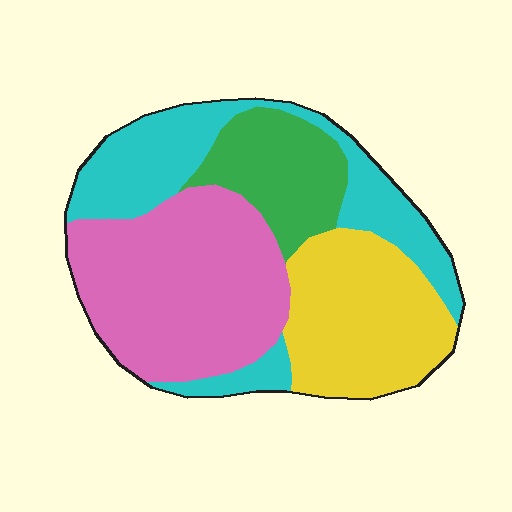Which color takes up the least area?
Green, at roughly 15%.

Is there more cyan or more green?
Cyan.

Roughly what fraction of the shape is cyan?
Cyan covers 26% of the shape.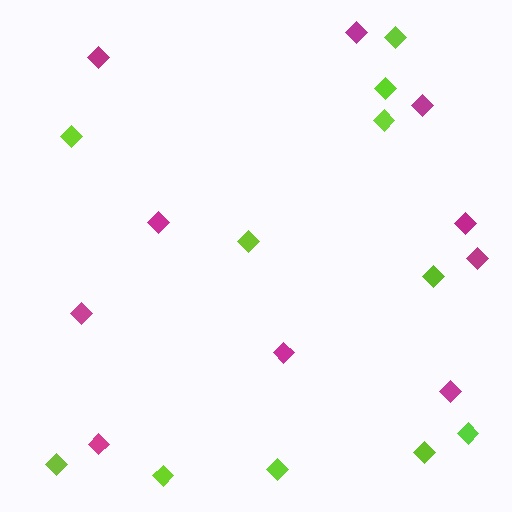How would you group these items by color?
There are 2 groups: one group of magenta diamonds (10) and one group of lime diamonds (11).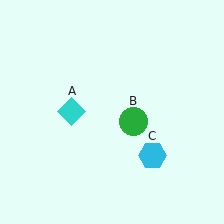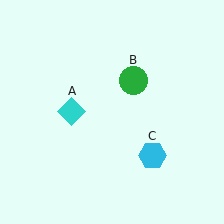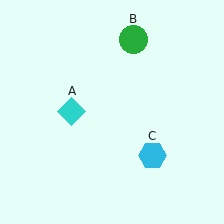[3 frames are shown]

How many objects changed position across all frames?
1 object changed position: green circle (object B).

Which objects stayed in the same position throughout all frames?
Cyan diamond (object A) and cyan hexagon (object C) remained stationary.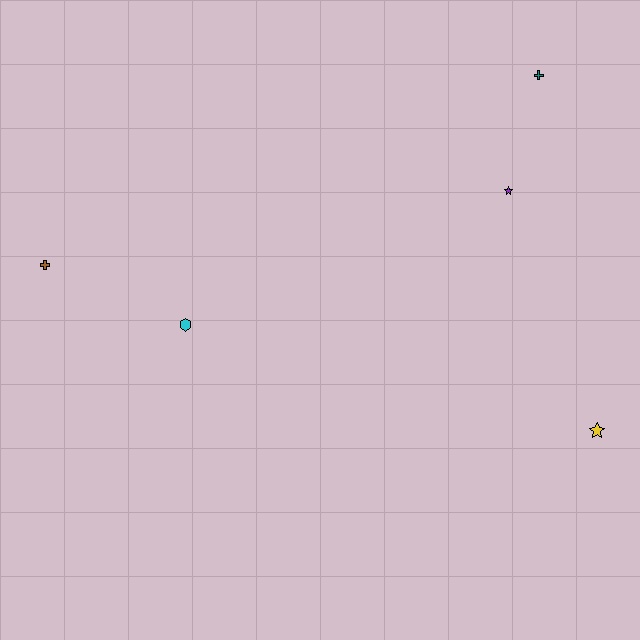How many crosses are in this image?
There are 2 crosses.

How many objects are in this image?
There are 5 objects.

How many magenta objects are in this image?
There are no magenta objects.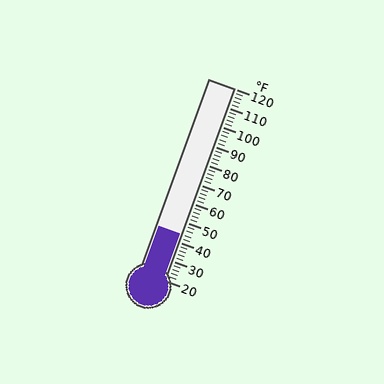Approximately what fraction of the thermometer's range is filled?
The thermometer is filled to approximately 25% of its range.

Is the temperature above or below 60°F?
The temperature is below 60°F.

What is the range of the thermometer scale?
The thermometer scale ranges from 20°F to 120°F.